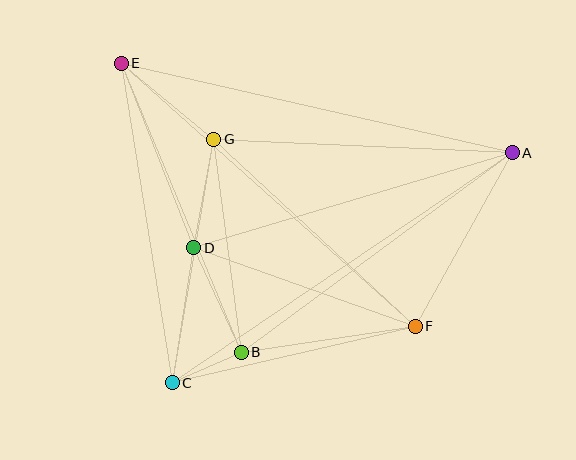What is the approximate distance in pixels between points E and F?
The distance between E and F is approximately 394 pixels.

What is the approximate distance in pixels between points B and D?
The distance between B and D is approximately 115 pixels.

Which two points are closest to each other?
Points B and C are closest to each other.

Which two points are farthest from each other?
Points A and C are farthest from each other.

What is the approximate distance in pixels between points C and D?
The distance between C and D is approximately 137 pixels.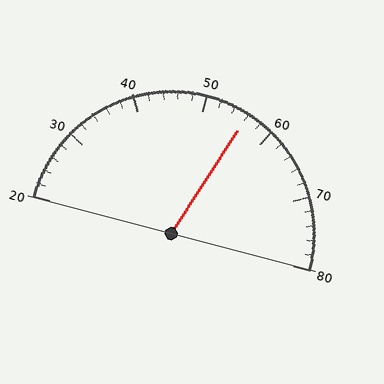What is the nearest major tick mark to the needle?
The nearest major tick mark is 60.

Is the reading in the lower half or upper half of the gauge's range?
The reading is in the upper half of the range (20 to 80).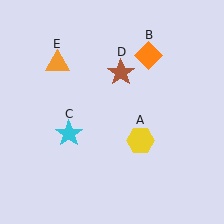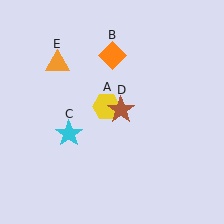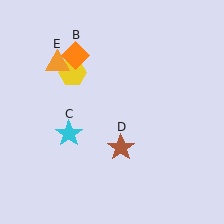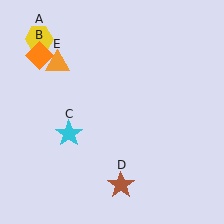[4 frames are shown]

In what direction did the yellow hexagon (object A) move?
The yellow hexagon (object A) moved up and to the left.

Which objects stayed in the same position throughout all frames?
Cyan star (object C) and orange triangle (object E) remained stationary.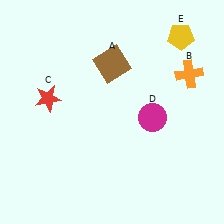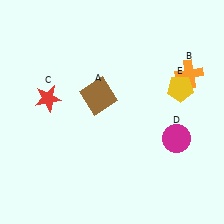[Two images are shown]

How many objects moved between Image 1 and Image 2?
3 objects moved between the two images.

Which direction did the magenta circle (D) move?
The magenta circle (D) moved right.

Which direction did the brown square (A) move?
The brown square (A) moved down.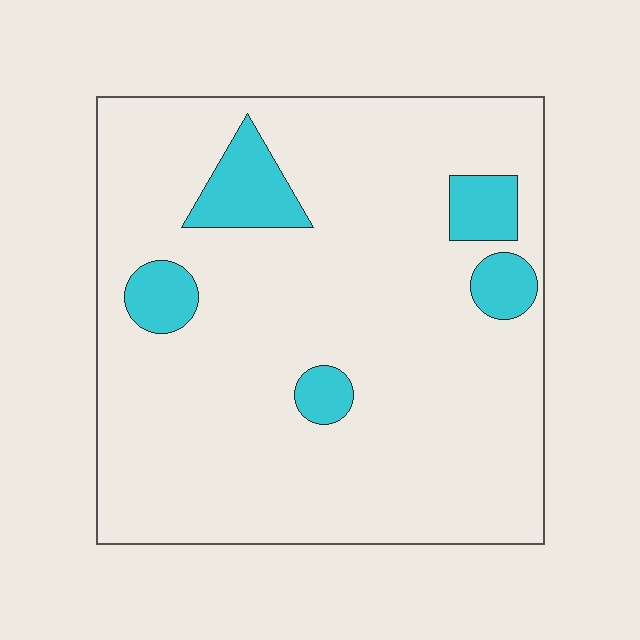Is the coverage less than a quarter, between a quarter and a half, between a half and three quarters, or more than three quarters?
Less than a quarter.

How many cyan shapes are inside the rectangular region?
5.